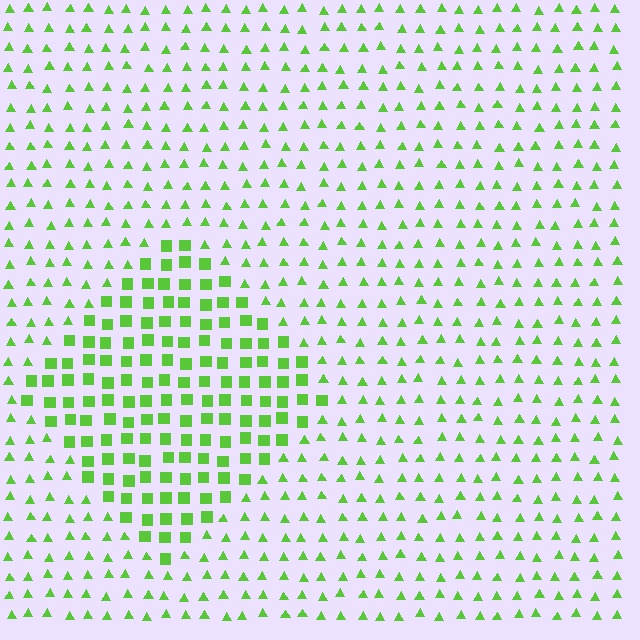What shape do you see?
I see a diamond.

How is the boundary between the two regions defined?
The boundary is defined by a change in element shape: squares inside vs. triangles outside. All elements share the same color and spacing.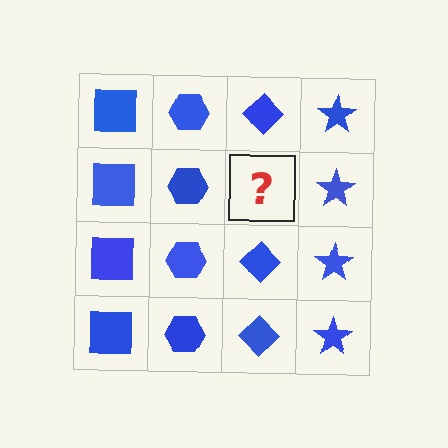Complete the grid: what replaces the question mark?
The question mark should be replaced with a blue diamond.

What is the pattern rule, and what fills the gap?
The rule is that each column has a consistent shape. The gap should be filled with a blue diamond.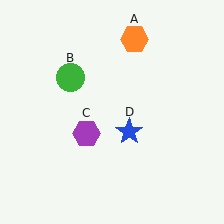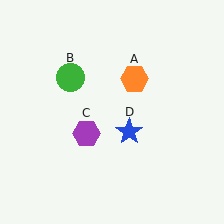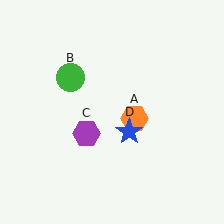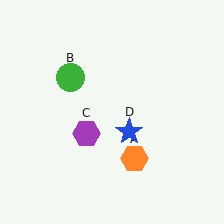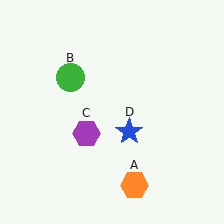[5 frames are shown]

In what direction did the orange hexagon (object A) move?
The orange hexagon (object A) moved down.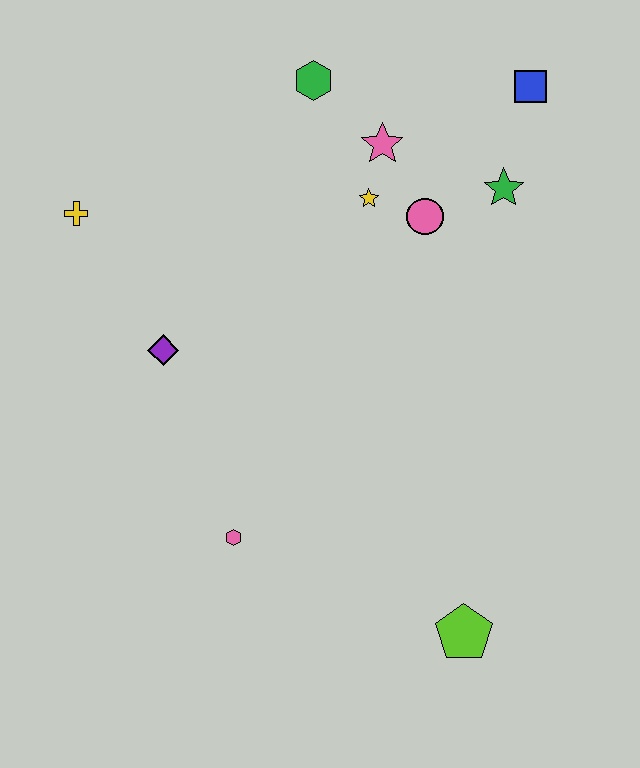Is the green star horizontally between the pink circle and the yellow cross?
No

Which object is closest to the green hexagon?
The pink star is closest to the green hexagon.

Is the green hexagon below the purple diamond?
No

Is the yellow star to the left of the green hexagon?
No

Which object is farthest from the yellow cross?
The lime pentagon is farthest from the yellow cross.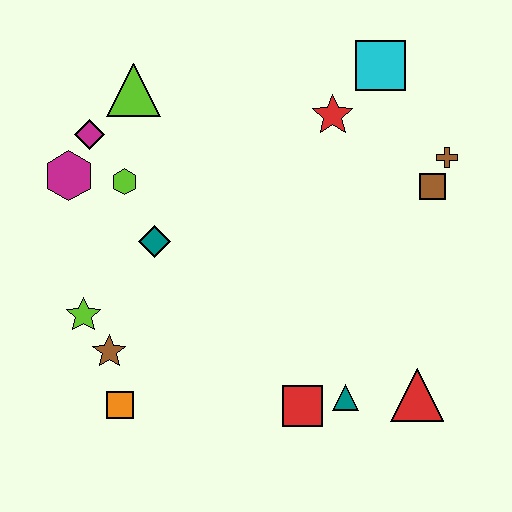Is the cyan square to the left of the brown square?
Yes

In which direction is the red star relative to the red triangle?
The red star is above the red triangle.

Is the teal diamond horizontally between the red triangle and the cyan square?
No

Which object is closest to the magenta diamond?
The magenta hexagon is closest to the magenta diamond.